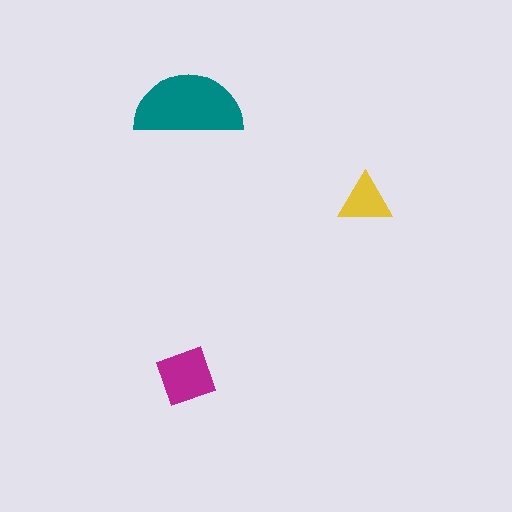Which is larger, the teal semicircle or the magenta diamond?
The teal semicircle.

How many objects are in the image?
There are 3 objects in the image.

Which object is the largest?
The teal semicircle.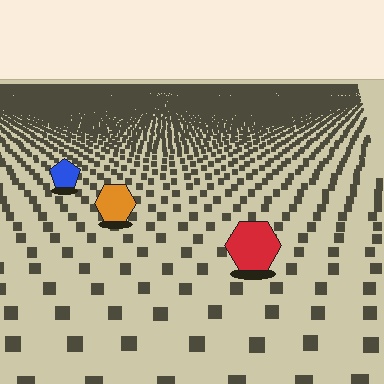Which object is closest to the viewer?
The red hexagon is closest. The texture marks near it are larger and more spread out.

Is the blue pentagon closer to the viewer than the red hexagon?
No. The red hexagon is closer — you can tell from the texture gradient: the ground texture is coarser near it.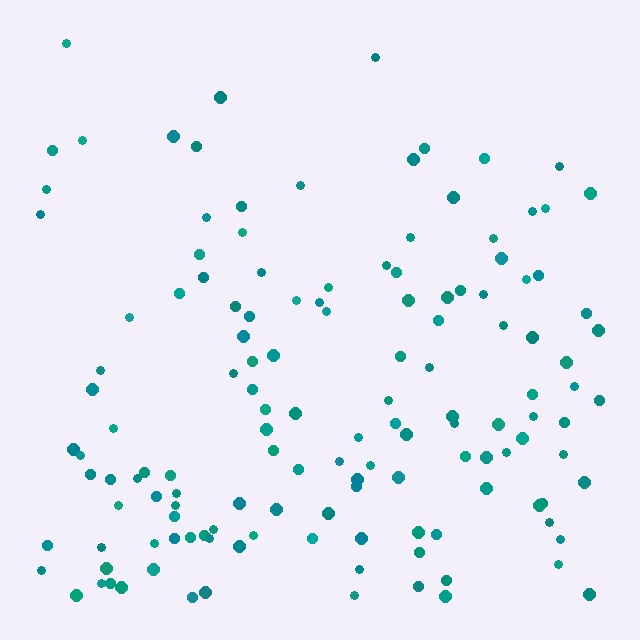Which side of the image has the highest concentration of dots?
The bottom.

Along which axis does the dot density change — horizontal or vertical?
Vertical.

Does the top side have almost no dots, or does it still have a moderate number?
Still a moderate number, just noticeably fewer than the bottom.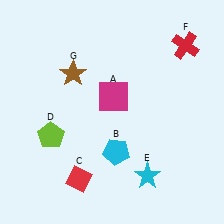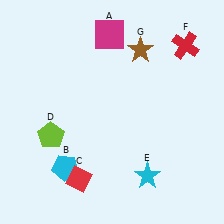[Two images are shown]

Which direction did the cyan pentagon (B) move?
The cyan pentagon (B) moved left.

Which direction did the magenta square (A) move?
The magenta square (A) moved up.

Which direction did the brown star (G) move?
The brown star (G) moved right.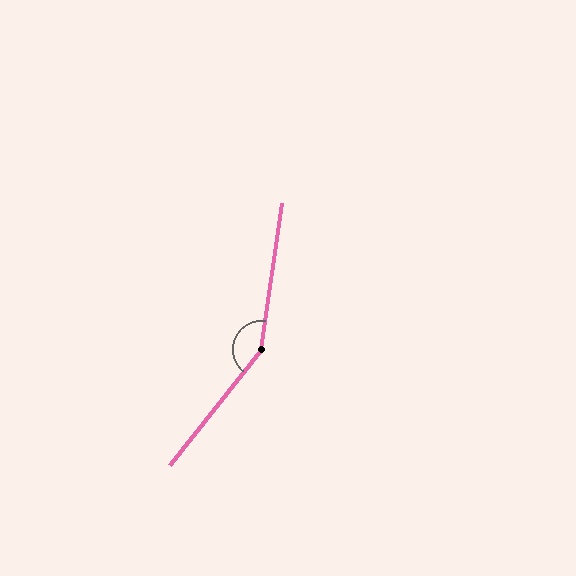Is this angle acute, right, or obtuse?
It is obtuse.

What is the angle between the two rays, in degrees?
Approximately 150 degrees.